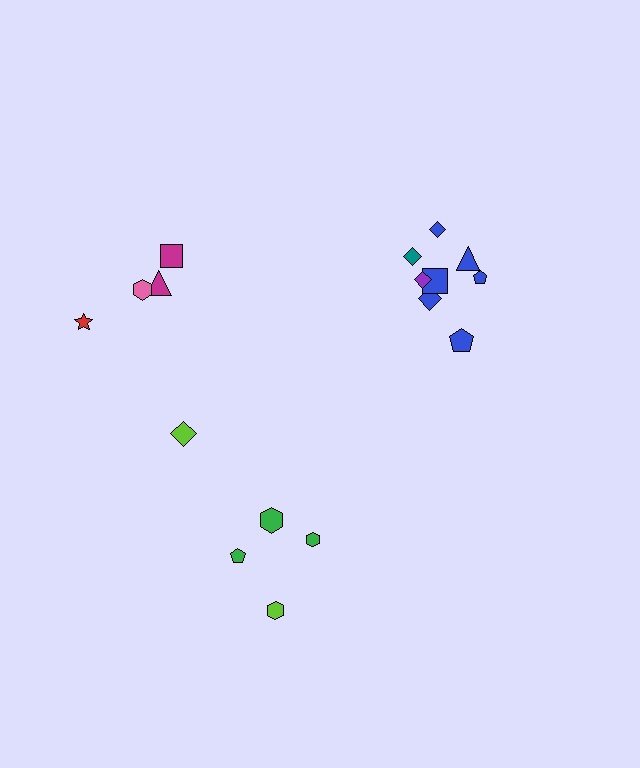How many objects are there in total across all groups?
There are 17 objects.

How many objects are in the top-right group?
There are 8 objects.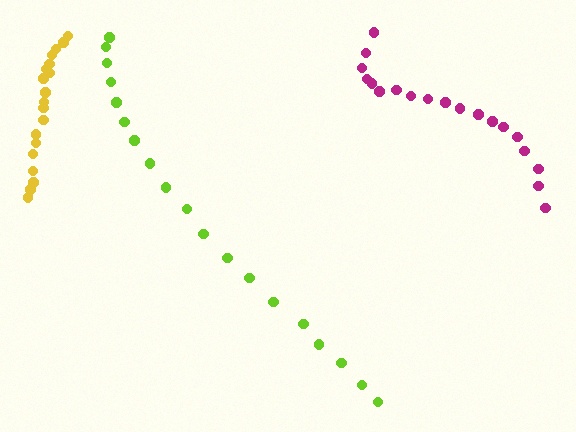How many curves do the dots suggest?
There are 3 distinct paths.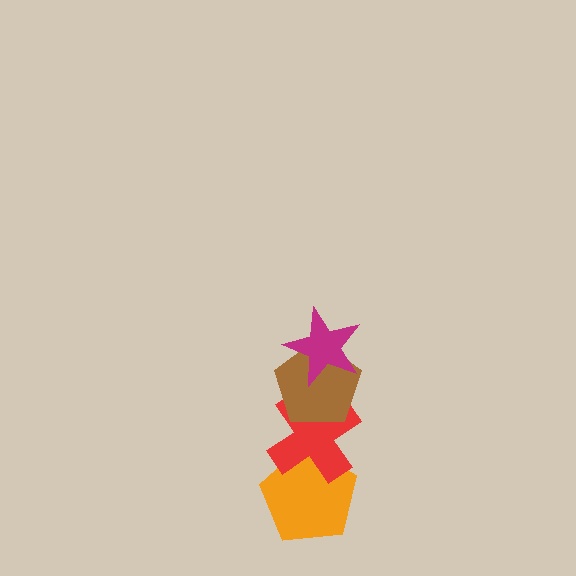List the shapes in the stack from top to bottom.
From top to bottom: the magenta star, the brown pentagon, the red cross, the orange pentagon.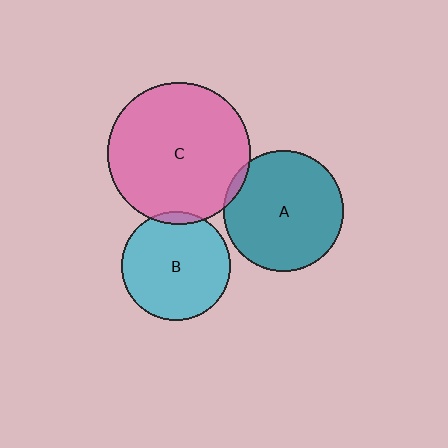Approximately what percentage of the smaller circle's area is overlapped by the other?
Approximately 5%.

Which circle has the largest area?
Circle C (pink).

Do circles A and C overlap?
Yes.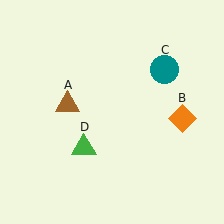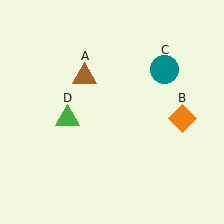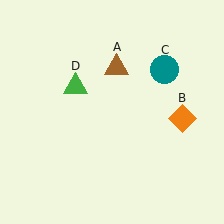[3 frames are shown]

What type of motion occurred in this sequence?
The brown triangle (object A), green triangle (object D) rotated clockwise around the center of the scene.